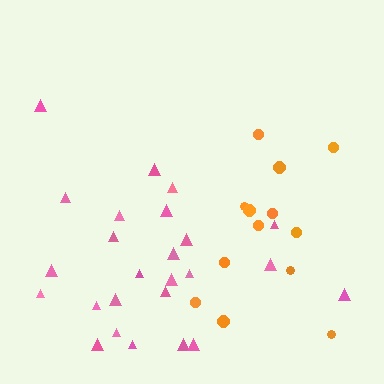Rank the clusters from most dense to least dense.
pink, orange.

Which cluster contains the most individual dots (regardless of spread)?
Pink (25).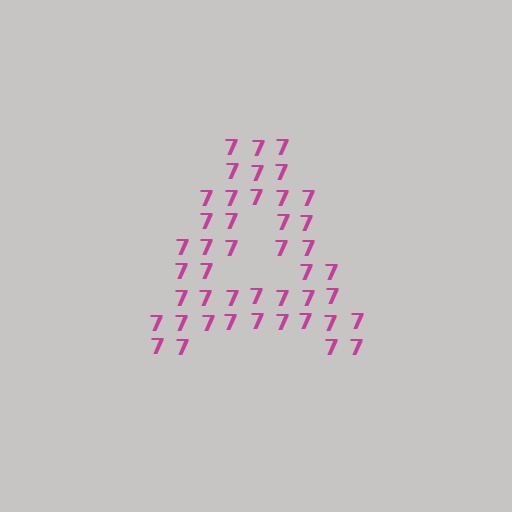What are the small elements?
The small elements are digit 7's.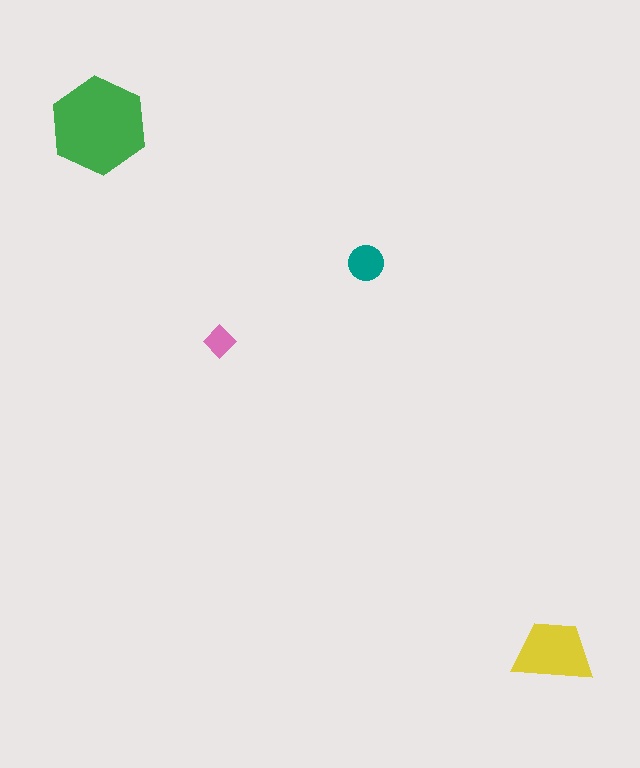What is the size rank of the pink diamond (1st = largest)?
4th.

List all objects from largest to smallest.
The green hexagon, the yellow trapezoid, the teal circle, the pink diamond.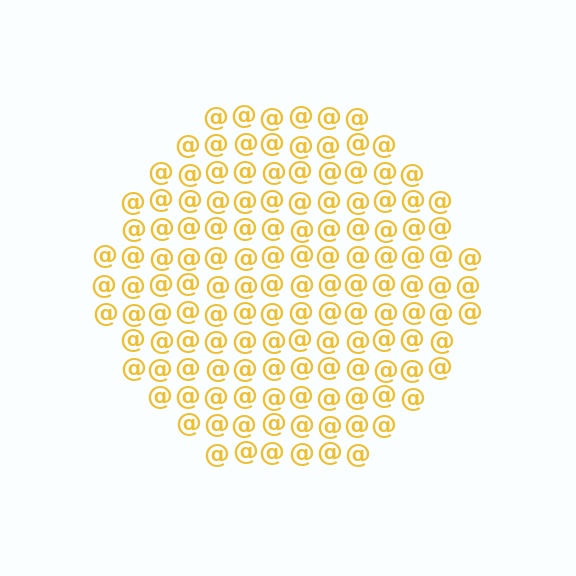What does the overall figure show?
The overall figure shows a circle.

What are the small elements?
The small elements are at signs.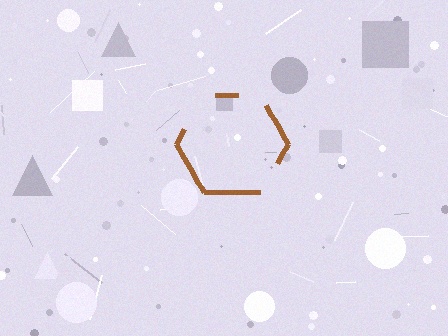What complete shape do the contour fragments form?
The contour fragments form a hexagon.